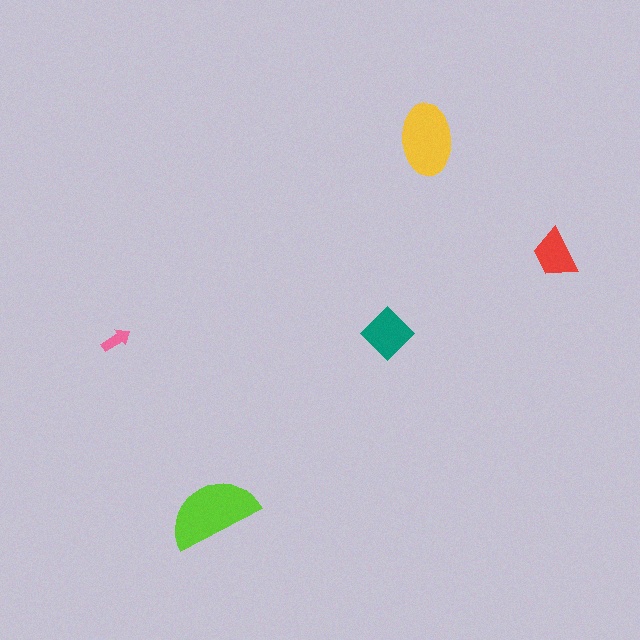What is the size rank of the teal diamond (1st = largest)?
3rd.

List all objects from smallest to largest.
The pink arrow, the red trapezoid, the teal diamond, the yellow ellipse, the lime semicircle.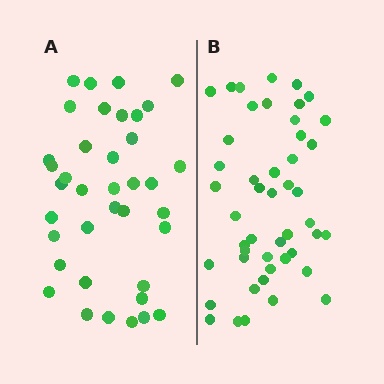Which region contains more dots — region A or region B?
Region B (the right region) has more dots.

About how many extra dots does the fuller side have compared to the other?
Region B has roughly 8 or so more dots than region A.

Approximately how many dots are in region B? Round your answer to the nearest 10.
About 50 dots. (The exact count is 47, which rounds to 50.)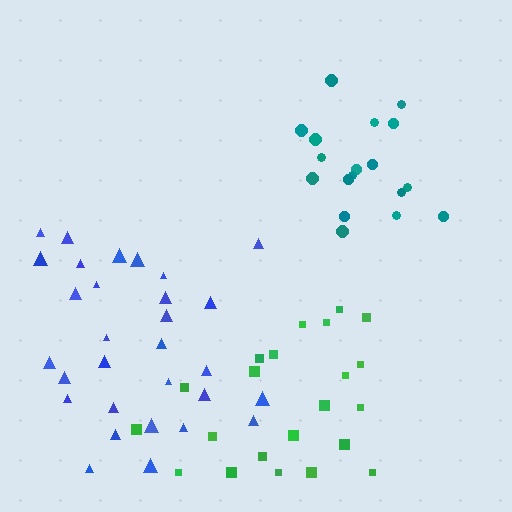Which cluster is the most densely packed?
Teal.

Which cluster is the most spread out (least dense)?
Green.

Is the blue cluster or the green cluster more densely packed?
Blue.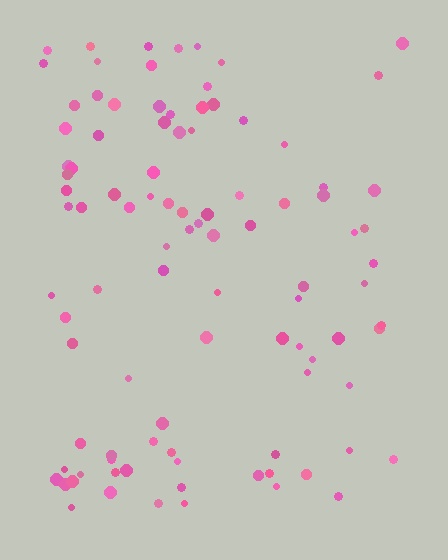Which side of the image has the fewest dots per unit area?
The right.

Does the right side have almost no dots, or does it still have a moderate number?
Still a moderate number, just noticeably fewer than the left.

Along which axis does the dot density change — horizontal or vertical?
Horizontal.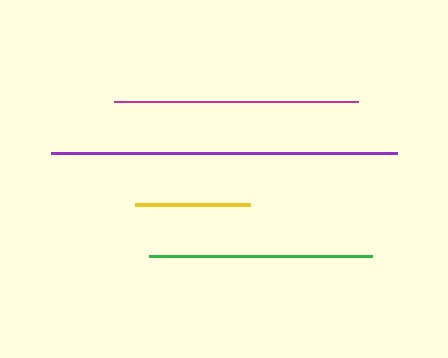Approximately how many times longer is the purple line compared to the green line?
The purple line is approximately 1.6 times the length of the green line.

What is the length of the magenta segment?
The magenta segment is approximately 245 pixels long.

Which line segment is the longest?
The purple line is the longest at approximately 347 pixels.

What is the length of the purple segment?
The purple segment is approximately 347 pixels long.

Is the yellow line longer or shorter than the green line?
The green line is longer than the yellow line.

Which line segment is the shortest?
The yellow line is the shortest at approximately 115 pixels.